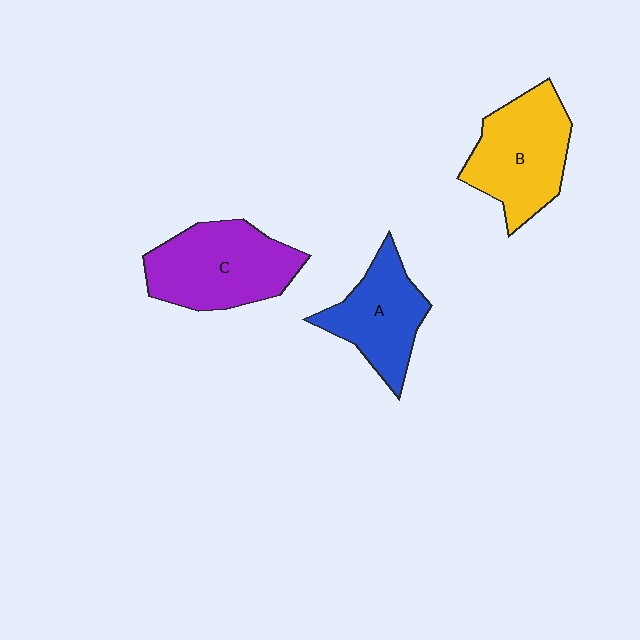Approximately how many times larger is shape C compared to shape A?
Approximately 1.3 times.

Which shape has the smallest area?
Shape A (blue).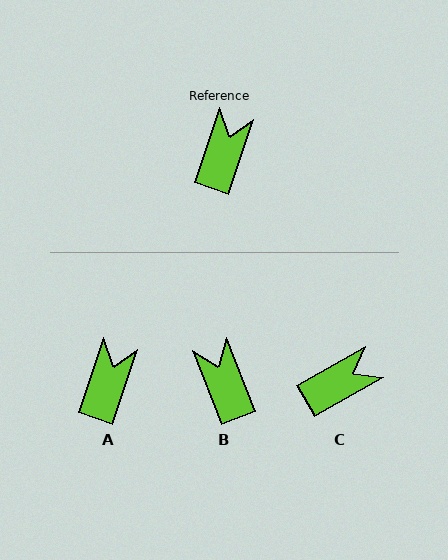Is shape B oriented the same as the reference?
No, it is off by about 40 degrees.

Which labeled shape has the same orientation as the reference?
A.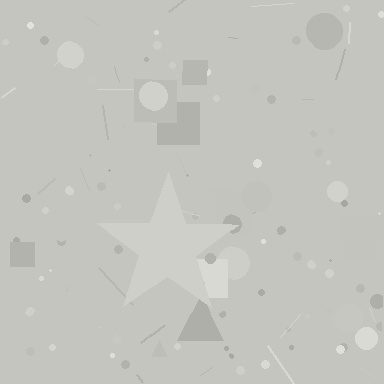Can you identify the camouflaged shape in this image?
The camouflaged shape is a star.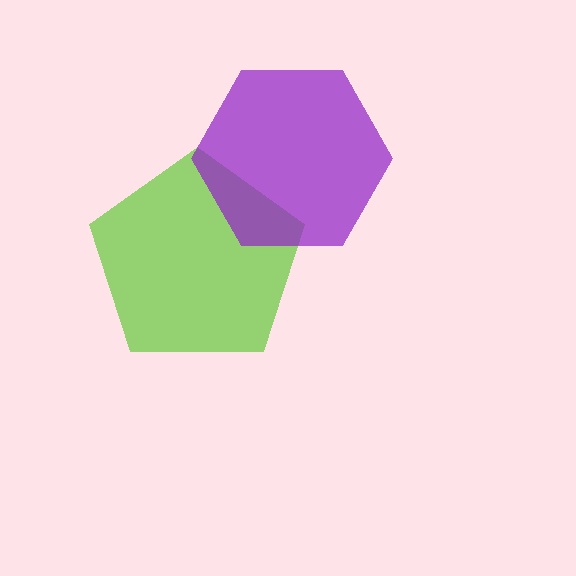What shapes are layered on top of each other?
The layered shapes are: a lime pentagon, a purple hexagon.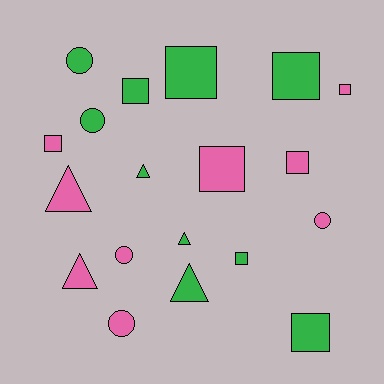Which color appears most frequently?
Green, with 10 objects.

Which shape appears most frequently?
Square, with 9 objects.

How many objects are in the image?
There are 19 objects.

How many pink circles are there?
There are 3 pink circles.